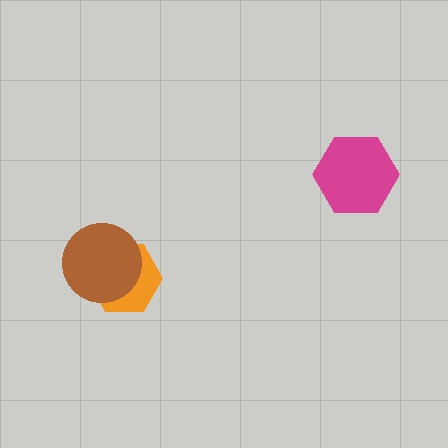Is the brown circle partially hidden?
No, no other shape covers it.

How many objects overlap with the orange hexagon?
1 object overlaps with the orange hexagon.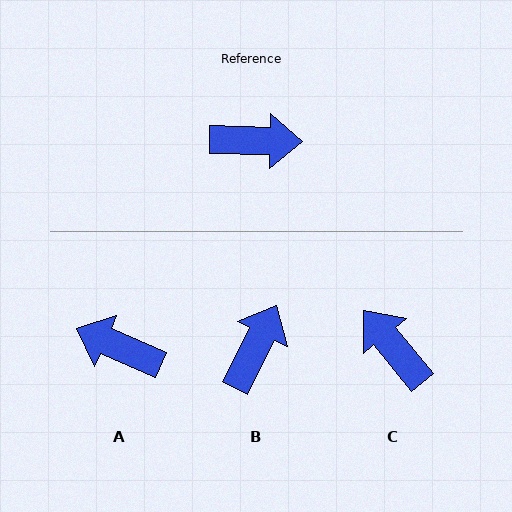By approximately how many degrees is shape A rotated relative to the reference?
Approximately 158 degrees counter-clockwise.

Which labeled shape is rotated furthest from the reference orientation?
A, about 158 degrees away.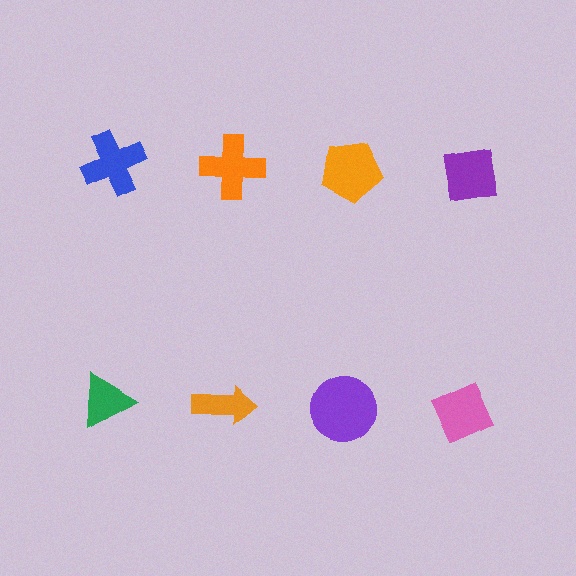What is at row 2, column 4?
A pink diamond.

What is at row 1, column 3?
An orange pentagon.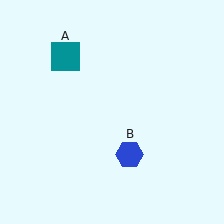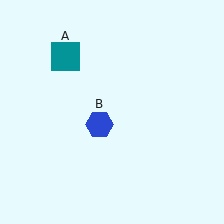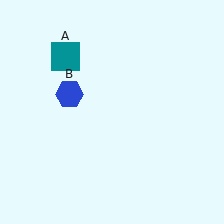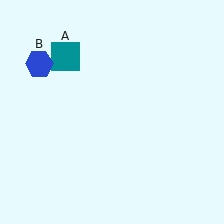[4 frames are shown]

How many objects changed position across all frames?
1 object changed position: blue hexagon (object B).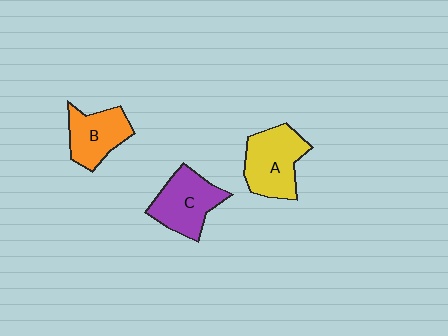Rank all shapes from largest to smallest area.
From largest to smallest: A (yellow), C (purple), B (orange).